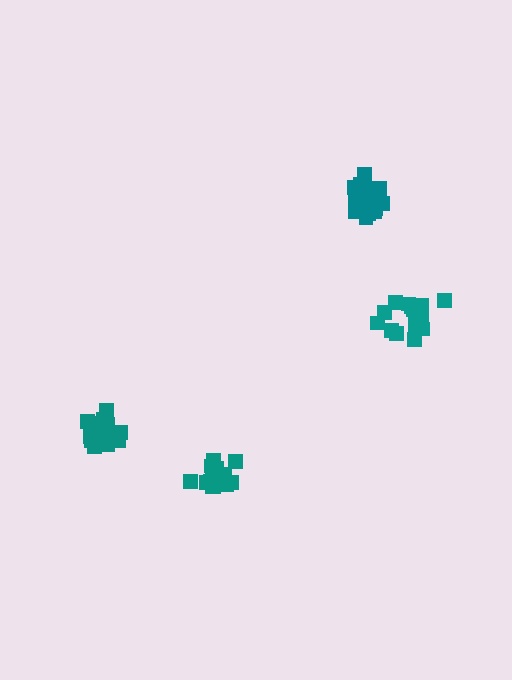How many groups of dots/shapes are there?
There are 4 groups.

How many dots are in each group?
Group 1: 19 dots, Group 2: 17 dots, Group 3: 17 dots, Group 4: 17 dots (70 total).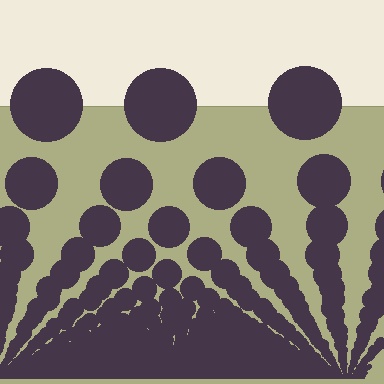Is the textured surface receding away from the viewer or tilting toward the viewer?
The surface appears to tilt toward the viewer. Texture elements get larger and sparser toward the top.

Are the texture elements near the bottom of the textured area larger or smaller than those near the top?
Smaller. The gradient is inverted — elements near the bottom are smaller and denser.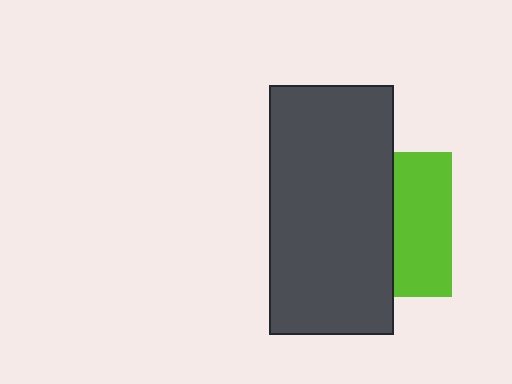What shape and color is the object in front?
The object in front is a dark gray rectangle.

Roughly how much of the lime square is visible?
A small part of it is visible (roughly 40%).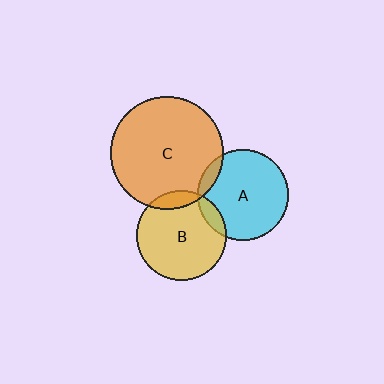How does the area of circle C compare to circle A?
Approximately 1.5 times.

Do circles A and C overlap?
Yes.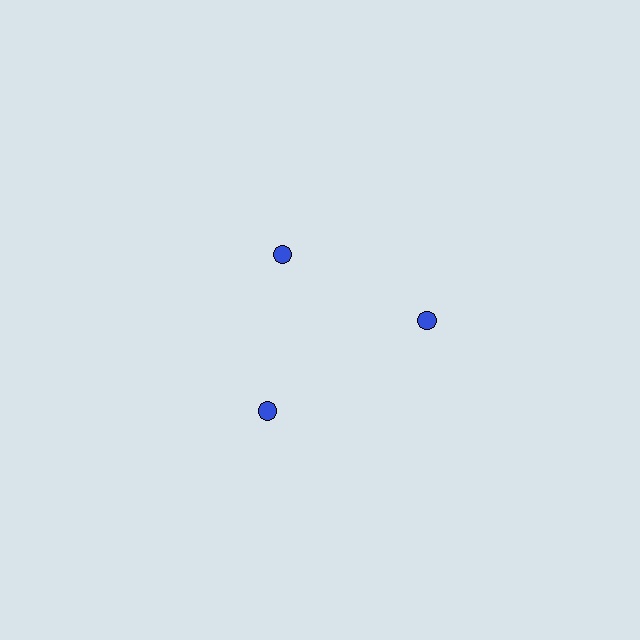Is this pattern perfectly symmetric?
No. The 3 blue circles are arranged in a ring, but one element near the 11 o'clock position is pulled inward toward the center, breaking the 3-fold rotational symmetry.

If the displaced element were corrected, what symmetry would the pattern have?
It would have 3-fold rotational symmetry — the pattern would map onto itself every 120 degrees.